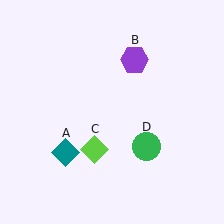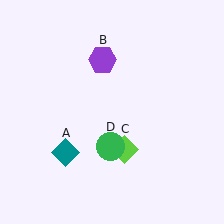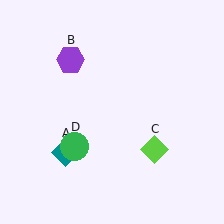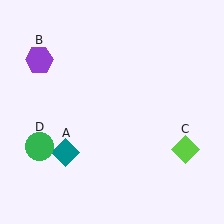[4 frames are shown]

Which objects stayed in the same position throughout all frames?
Teal diamond (object A) remained stationary.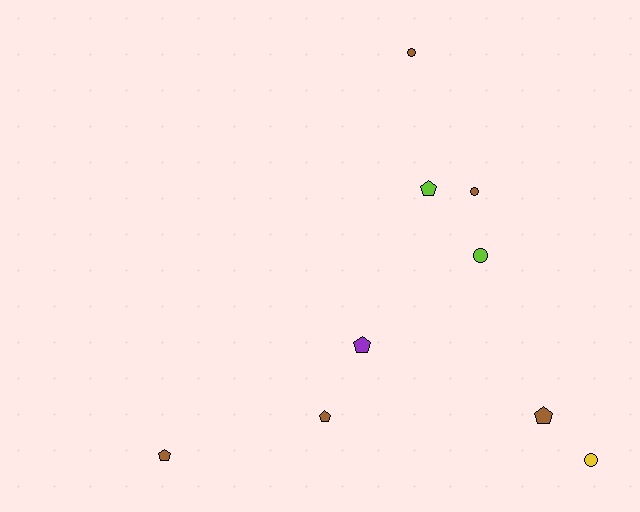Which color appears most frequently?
Brown, with 5 objects.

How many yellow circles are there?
There is 1 yellow circle.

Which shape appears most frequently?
Pentagon, with 5 objects.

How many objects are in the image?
There are 9 objects.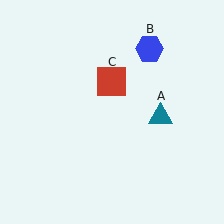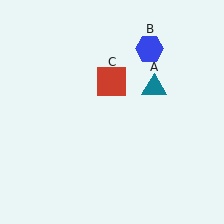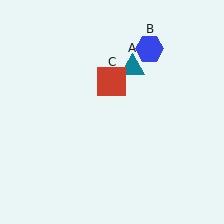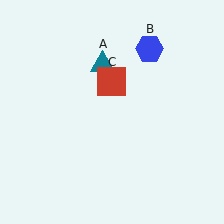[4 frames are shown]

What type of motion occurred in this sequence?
The teal triangle (object A) rotated counterclockwise around the center of the scene.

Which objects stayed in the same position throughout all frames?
Blue hexagon (object B) and red square (object C) remained stationary.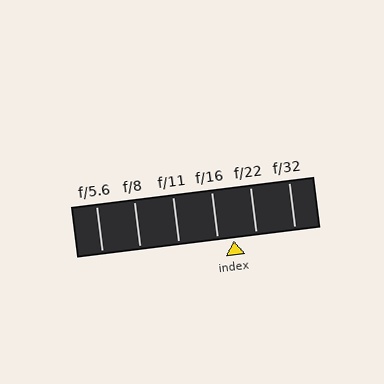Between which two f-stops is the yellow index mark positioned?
The index mark is between f/16 and f/22.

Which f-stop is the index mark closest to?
The index mark is closest to f/16.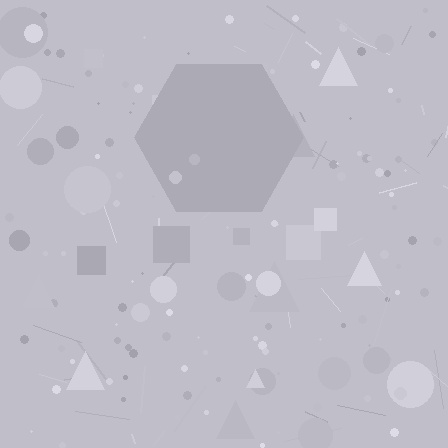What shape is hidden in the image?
A hexagon is hidden in the image.